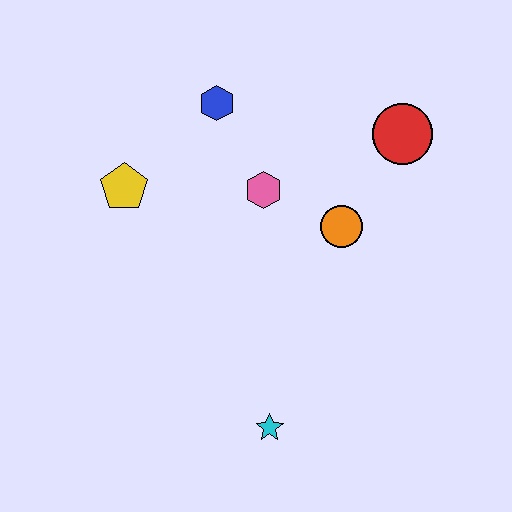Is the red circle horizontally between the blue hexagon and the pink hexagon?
No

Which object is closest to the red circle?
The orange circle is closest to the red circle.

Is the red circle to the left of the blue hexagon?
No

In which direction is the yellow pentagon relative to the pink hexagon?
The yellow pentagon is to the left of the pink hexagon.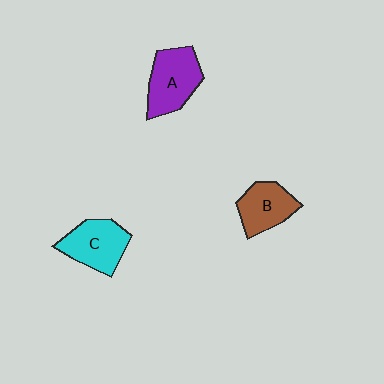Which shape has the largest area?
Shape A (purple).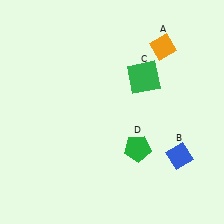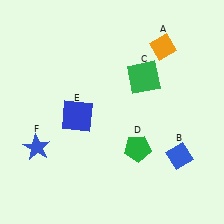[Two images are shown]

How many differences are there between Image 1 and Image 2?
There are 2 differences between the two images.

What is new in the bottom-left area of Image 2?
A blue star (F) was added in the bottom-left area of Image 2.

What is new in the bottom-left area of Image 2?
A blue square (E) was added in the bottom-left area of Image 2.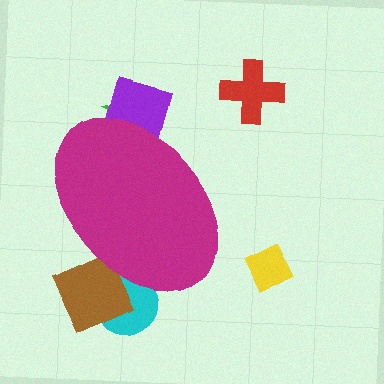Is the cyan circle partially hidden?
Yes, the cyan circle is partially hidden behind the magenta ellipse.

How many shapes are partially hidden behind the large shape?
4 shapes are partially hidden.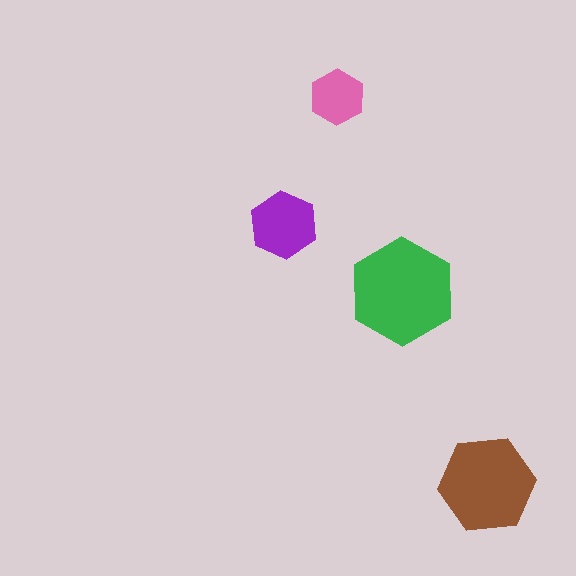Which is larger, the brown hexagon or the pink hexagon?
The brown one.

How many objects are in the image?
There are 4 objects in the image.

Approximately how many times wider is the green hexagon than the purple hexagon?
About 1.5 times wider.